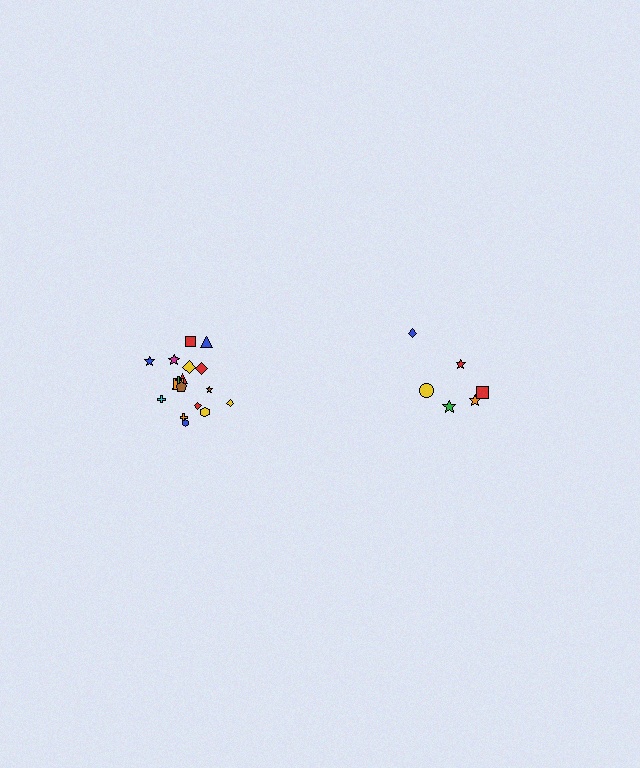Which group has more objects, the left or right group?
The left group.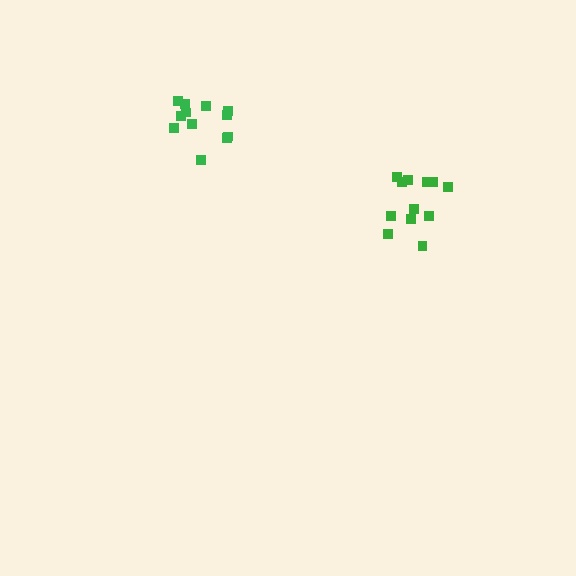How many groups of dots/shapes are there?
There are 2 groups.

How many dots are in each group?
Group 1: 12 dots, Group 2: 12 dots (24 total).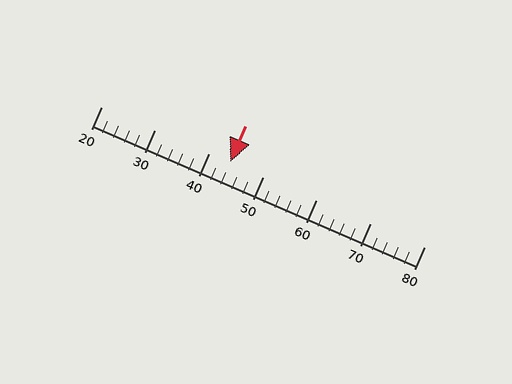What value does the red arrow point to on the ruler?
The red arrow points to approximately 44.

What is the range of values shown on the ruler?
The ruler shows values from 20 to 80.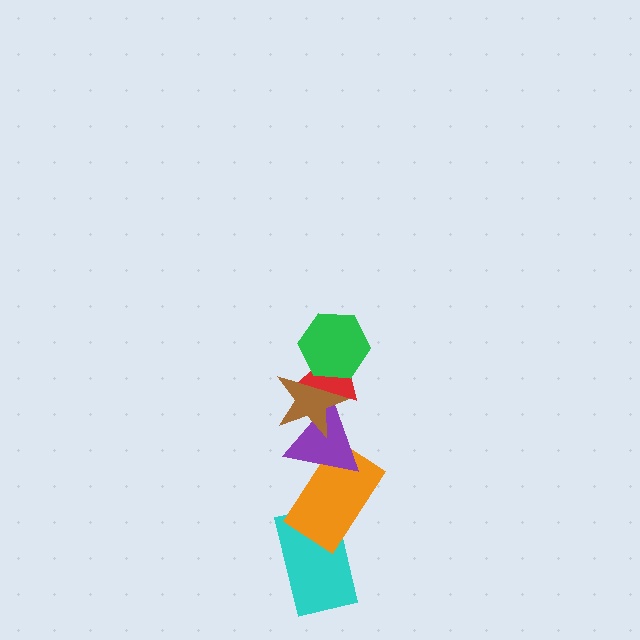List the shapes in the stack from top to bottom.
From top to bottom: the green hexagon, the red triangle, the brown star, the purple triangle, the orange rectangle, the cyan rectangle.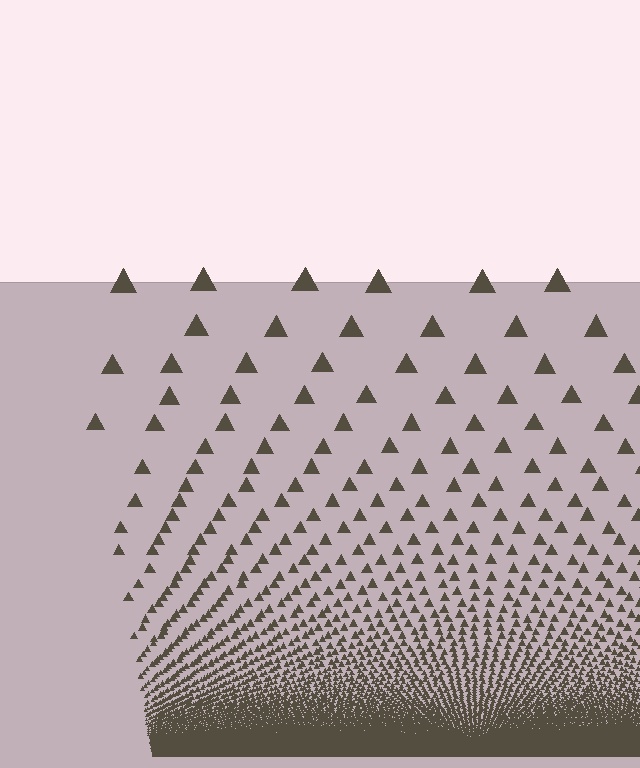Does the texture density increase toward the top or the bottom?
Density increases toward the bottom.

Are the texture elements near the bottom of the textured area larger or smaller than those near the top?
Smaller. The gradient is inverted — elements near the bottom are smaller and denser.